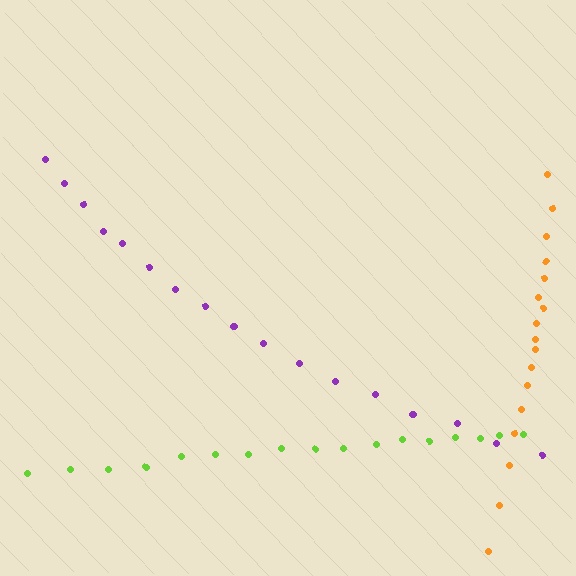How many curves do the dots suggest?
There are 3 distinct paths.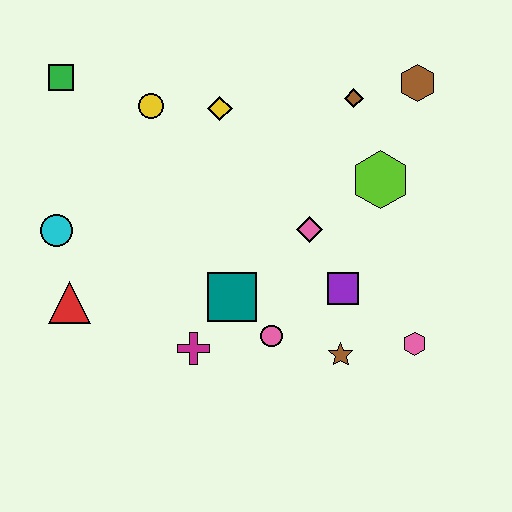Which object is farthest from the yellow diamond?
The pink hexagon is farthest from the yellow diamond.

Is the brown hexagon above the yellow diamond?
Yes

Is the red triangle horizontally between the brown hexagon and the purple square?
No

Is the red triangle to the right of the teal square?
No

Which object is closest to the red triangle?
The cyan circle is closest to the red triangle.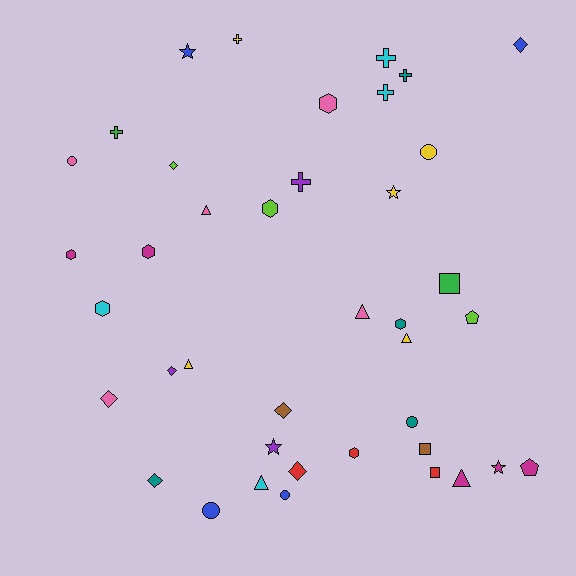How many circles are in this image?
There are 5 circles.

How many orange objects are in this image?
There are no orange objects.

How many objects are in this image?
There are 40 objects.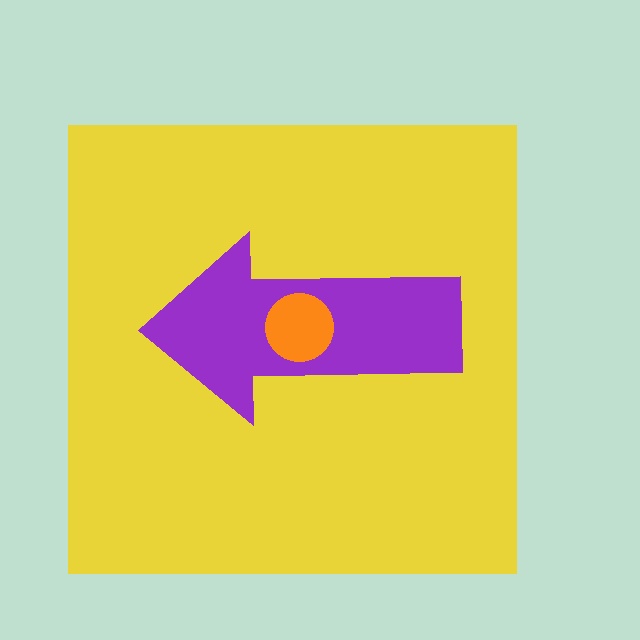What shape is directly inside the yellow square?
The purple arrow.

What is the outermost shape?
The yellow square.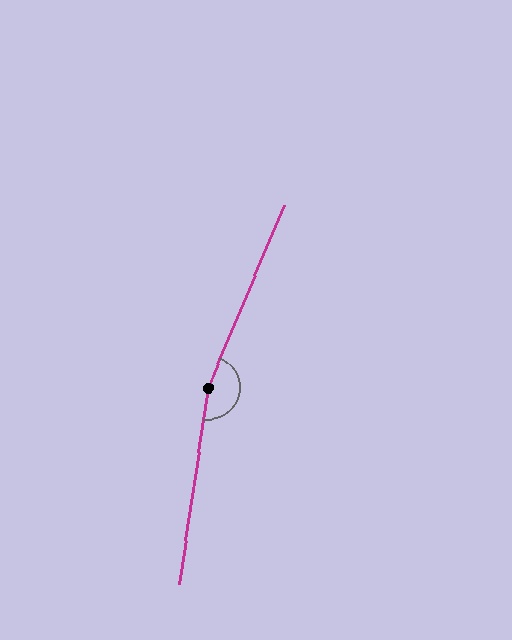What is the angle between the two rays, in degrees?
Approximately 166 degrees.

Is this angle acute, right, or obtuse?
It is obtuse.